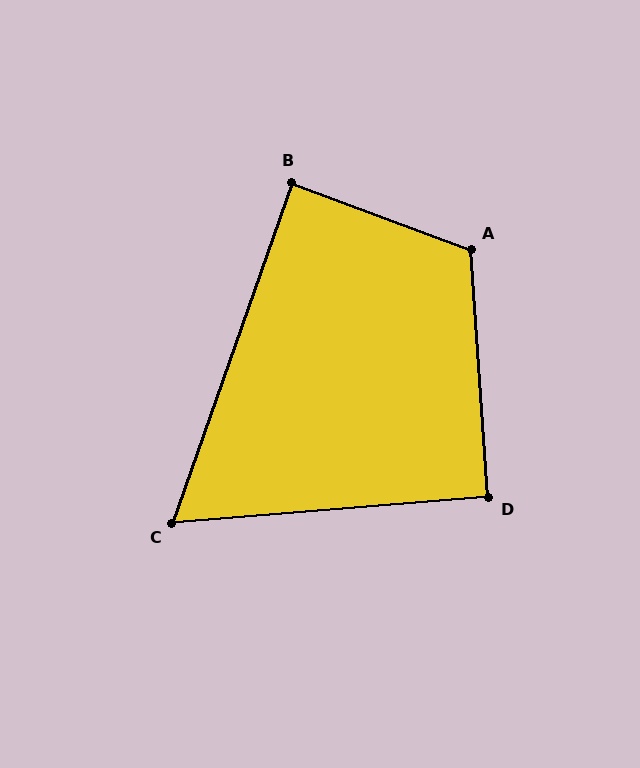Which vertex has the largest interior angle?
A, at approximately 114 degrees.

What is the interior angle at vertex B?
Approximately 89 degrees (approximately right).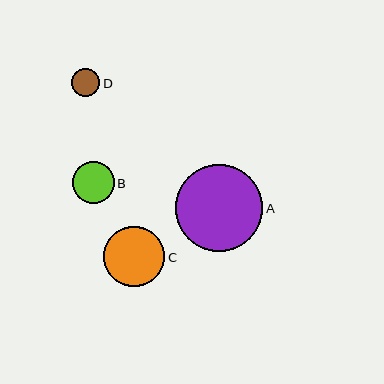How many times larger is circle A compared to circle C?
Circle A is approximately 1.4 times the size of circle C.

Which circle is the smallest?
Circle D is the smallest with a size of approximately 28 pixels.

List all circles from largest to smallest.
From largest to smallest: A, C, B, D.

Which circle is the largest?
Circle A is the largest with a size of approximately 87 pixels.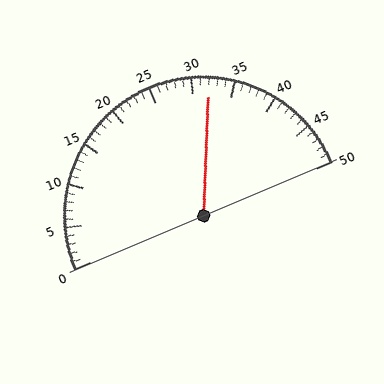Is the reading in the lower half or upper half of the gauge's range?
The reading is in the upper half of the range (0 to 50).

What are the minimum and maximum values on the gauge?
The gauge ranges from 0 to 50.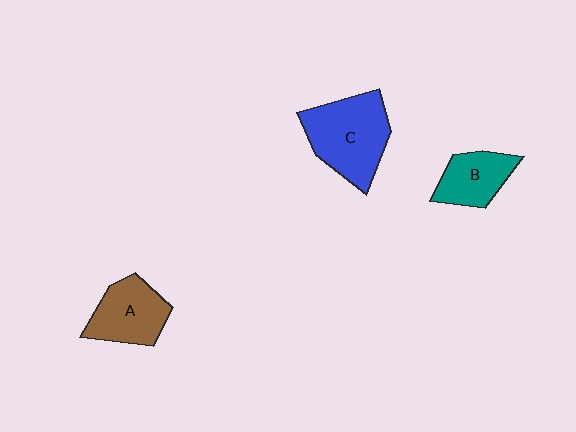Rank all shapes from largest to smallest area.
From largest to smallest: C (blue), A (brown), B (teal).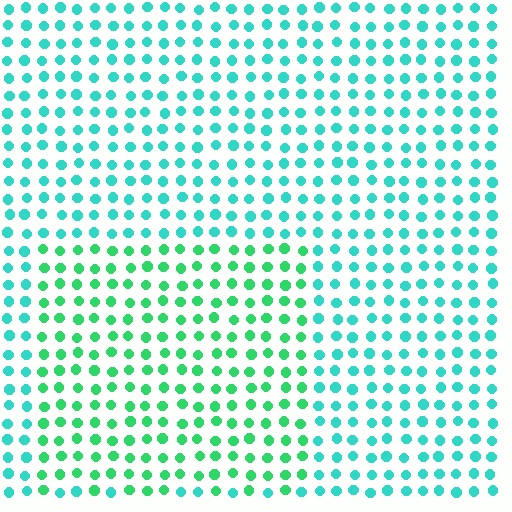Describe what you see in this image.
The image is filled with small cyan elements in a uniform arrangement. A rectangle-shaped region is visible where the elements are tinted to a slightly different hue, forming a subtle color boundary.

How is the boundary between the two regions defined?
The boundary is defined purely by a slight shift in hue (about 32 degrees). Spacing, size, and orientation are identical on both sides.